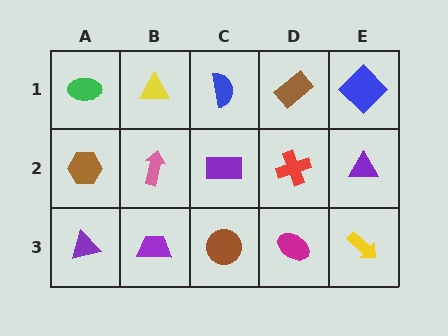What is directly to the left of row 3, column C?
A purple trapezoid.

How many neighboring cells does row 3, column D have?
3.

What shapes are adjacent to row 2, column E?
A blue diamond (row 1, column E), a yellow arrow (row 3, column E), a red cross (row 2, column D).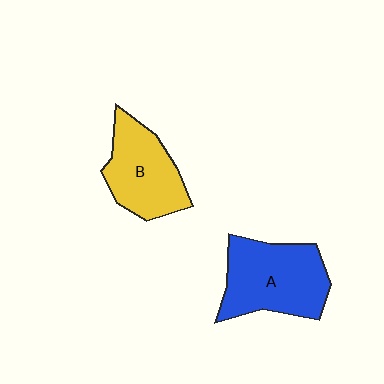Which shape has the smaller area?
Shape B (yellow).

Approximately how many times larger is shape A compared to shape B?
Approximately 1.2 times.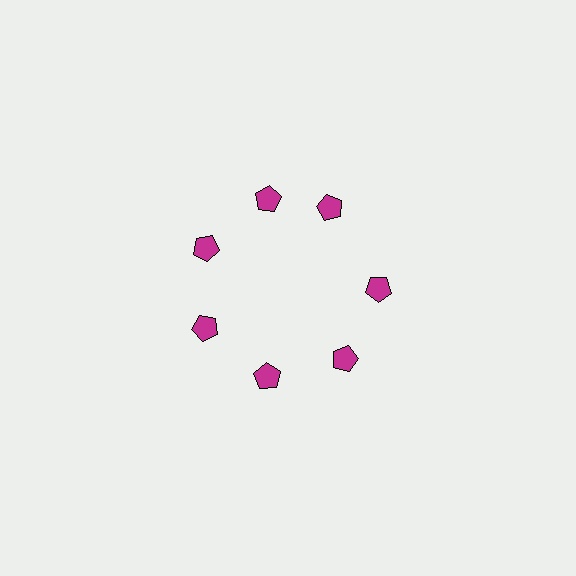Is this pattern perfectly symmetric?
No. The 7 magenta pentagons are arranged in a ring, but one element near the 1 o'clock position is rotated out of alignment along the ring, breaking the 7-fold rotational symmetry.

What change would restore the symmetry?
The symmetry would be restored by rotating it back into even spacing with its neighbors so that all 7 pentagons sit at equal angles and equal distance from the center.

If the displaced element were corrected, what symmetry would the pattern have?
It would have 7-fold rotational symmetry — the pattern would map onto itself every 51 degrees.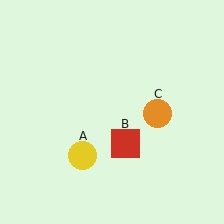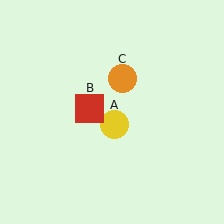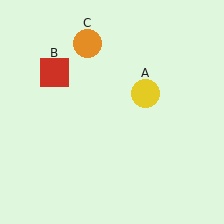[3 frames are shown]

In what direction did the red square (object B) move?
The red square (object B) moved up and to the left.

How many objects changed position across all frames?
3 objects changed position: yellow circle (object A), red square (object B), orange circle (object C).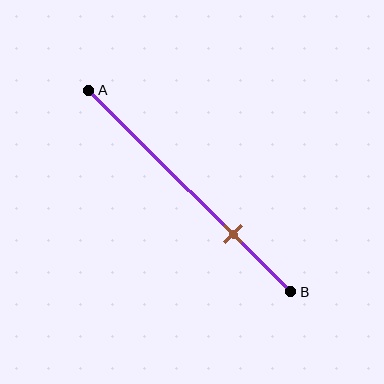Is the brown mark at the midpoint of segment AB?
No, the mark is at about 70% from A, not at the 50% midpoint.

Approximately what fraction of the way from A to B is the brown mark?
The brown mark is approximately 70% of the way from A to B.